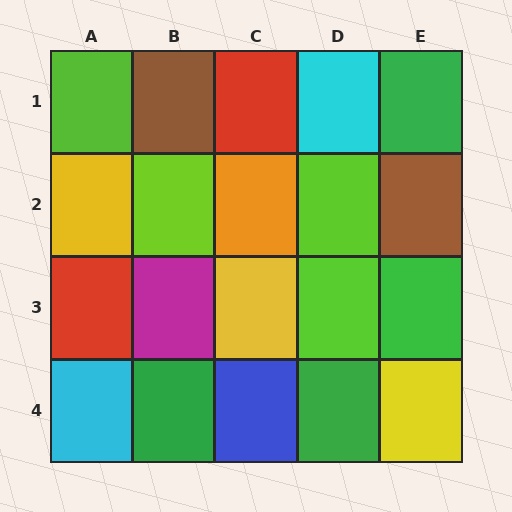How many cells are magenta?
1 cell is magenta.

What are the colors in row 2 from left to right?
Yellow, lime, orange, lime, brown.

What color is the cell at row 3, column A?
Red.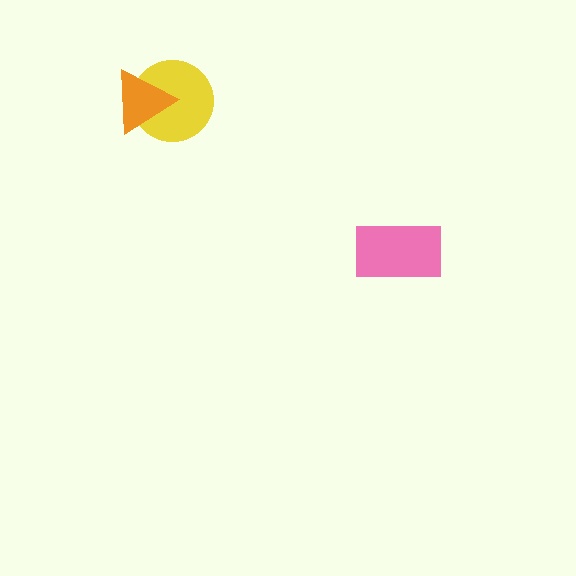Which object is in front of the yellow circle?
The orange triangle is in front of the yellow circle.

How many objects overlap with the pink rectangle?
0 objects overlap with the pink rectangle.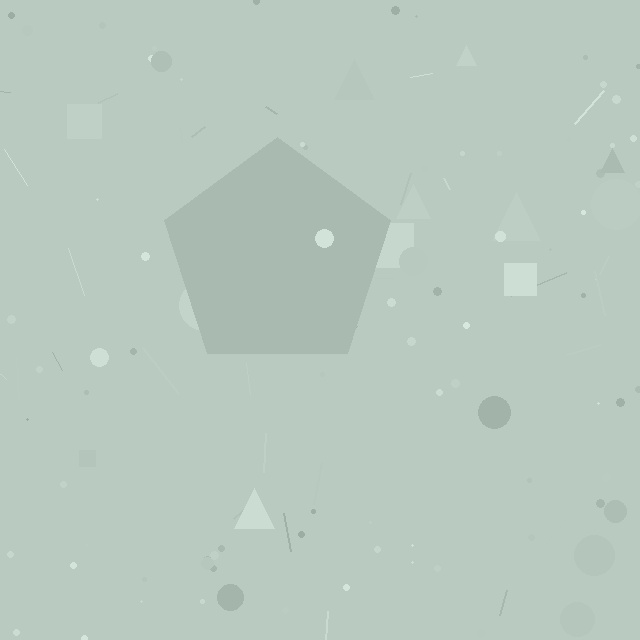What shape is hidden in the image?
A pentagon is hidden in the image.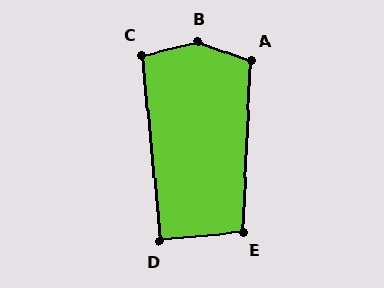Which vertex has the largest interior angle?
B, at approximately 148 degrees.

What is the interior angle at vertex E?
Approximately 99 degrees (obtuse).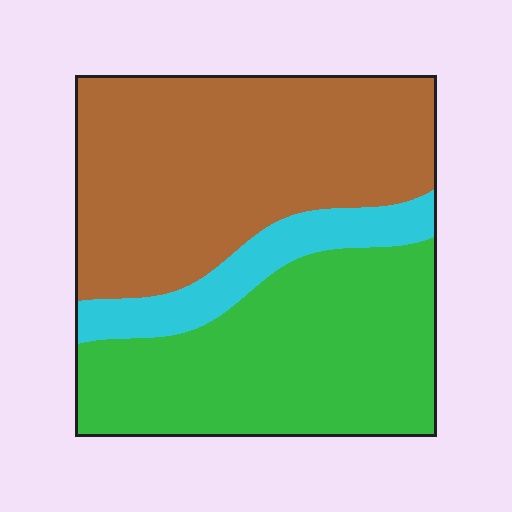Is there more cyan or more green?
Green.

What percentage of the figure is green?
Green takes up between a quarter and a half of the figure.